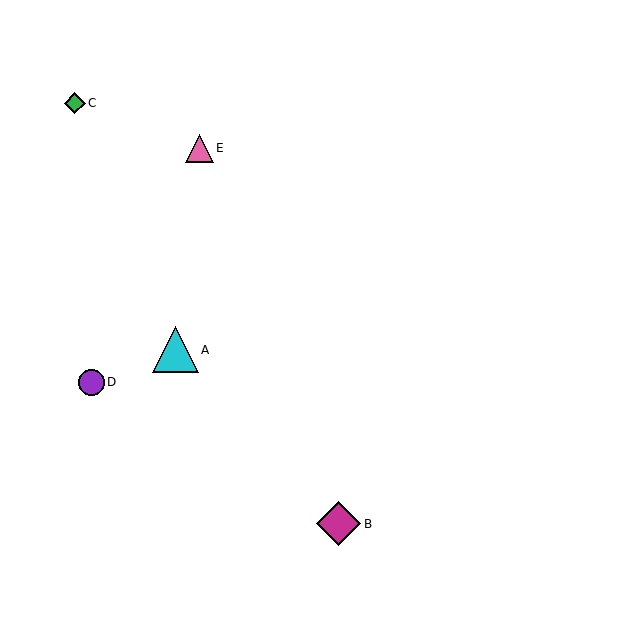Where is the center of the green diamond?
The center of the green diamond is at (75, 103).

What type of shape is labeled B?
Shape B is a magenta diamond.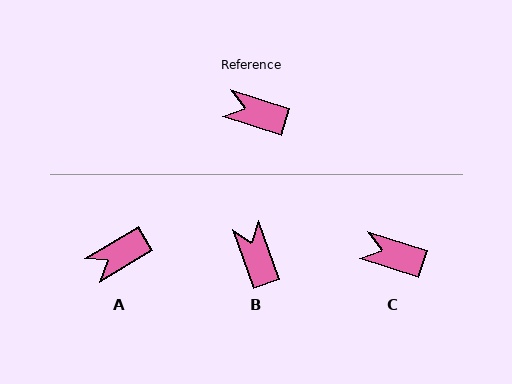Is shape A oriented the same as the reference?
No, it is off by about 48 degrees.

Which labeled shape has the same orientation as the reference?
C.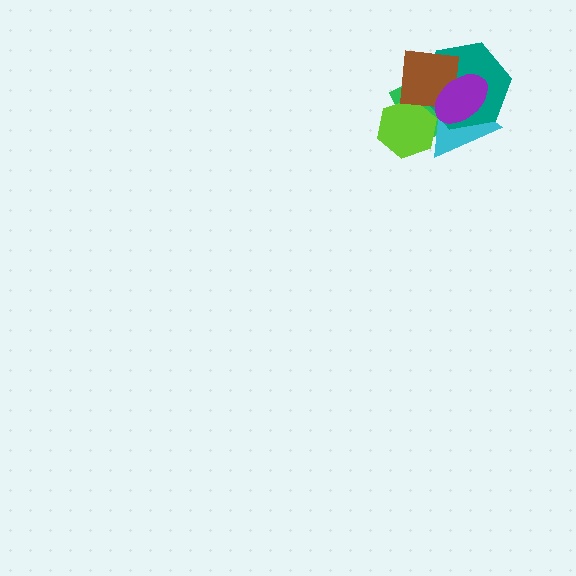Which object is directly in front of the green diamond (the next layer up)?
The cyan triangle is directly in front of the green diamond.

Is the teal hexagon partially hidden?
Yes, it is partially covered by another shape.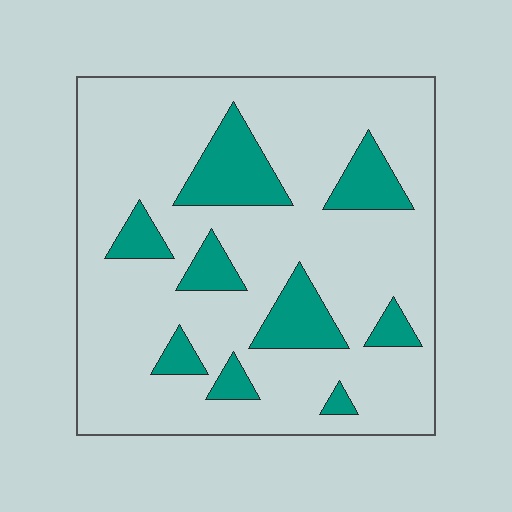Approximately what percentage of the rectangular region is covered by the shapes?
Approximately 20%.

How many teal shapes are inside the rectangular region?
9.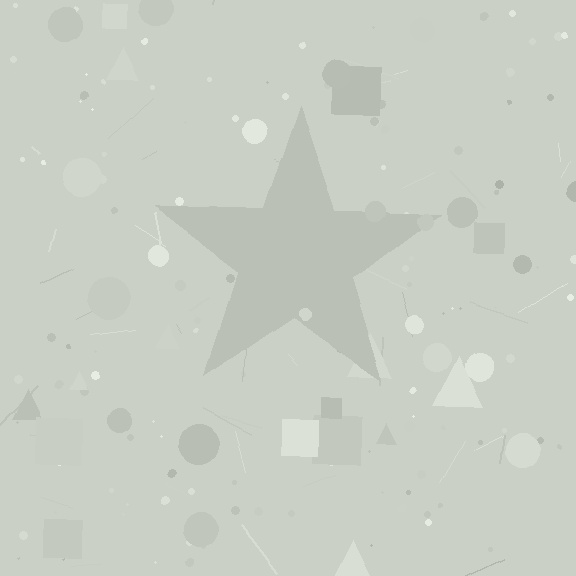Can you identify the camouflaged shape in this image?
The camouflaged shape is a star.